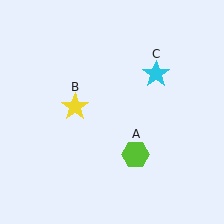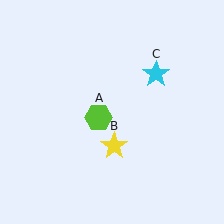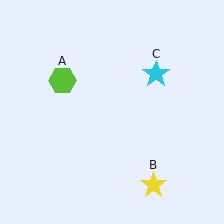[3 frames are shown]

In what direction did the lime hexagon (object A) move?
The lime hexagon (object A) moved up and to the left.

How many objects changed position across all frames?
2 objects changed position: lime hexagon (object A), yellow star (object B).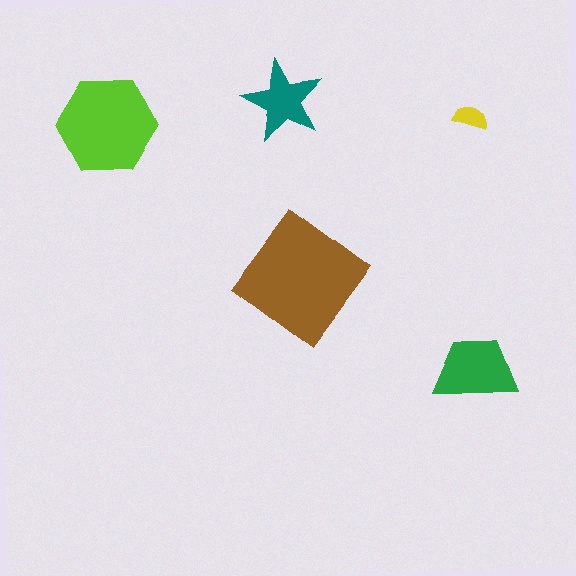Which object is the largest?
The brown diamond.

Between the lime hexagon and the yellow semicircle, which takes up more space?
The lime hexagon.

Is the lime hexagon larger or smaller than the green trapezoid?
Larger.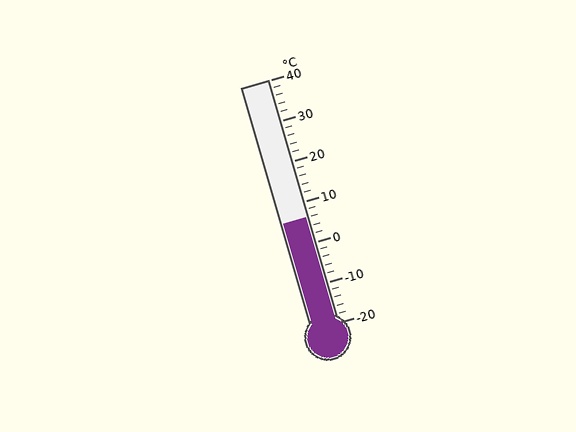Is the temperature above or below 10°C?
The temperature is below 10°C.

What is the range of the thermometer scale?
The thermometer scale ranges from -20°C to 40°C.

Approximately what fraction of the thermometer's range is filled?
The thermometer is filled to approximately 45% of its range.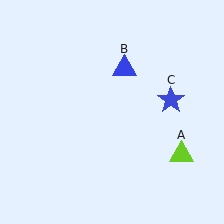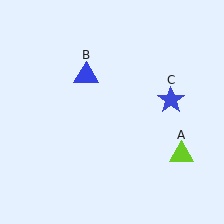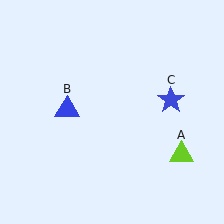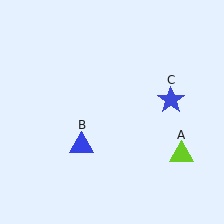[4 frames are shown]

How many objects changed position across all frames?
1 object changed position: blue triangle (object B).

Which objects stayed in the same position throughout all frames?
Lime triangle (object A) and blue star (object C) remained stationary.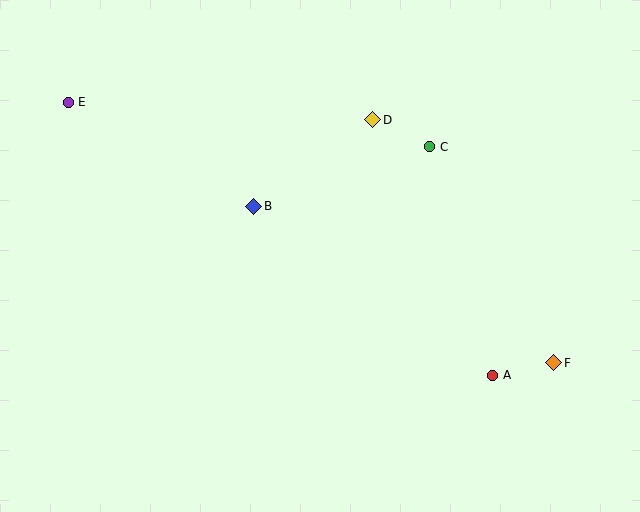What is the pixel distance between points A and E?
The distance between A and E is 505 pixels.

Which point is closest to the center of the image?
Point B at (254, 206) is closest to the center.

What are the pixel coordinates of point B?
Point B is at (254, 206).